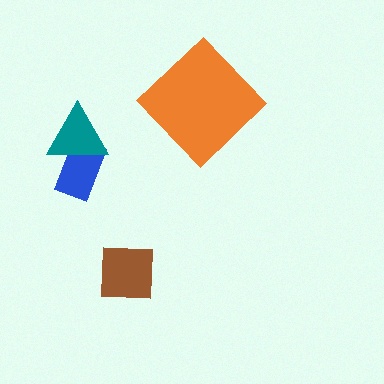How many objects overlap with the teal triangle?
1 object overlaps with the teal triangle.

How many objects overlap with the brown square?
0 objects overlap with the brown square.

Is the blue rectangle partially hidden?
Yes, it is partially covered by another shape.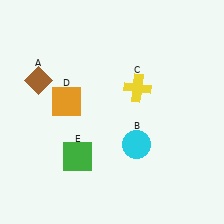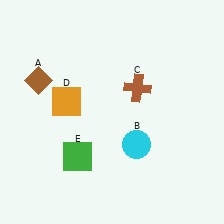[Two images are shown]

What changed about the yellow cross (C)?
In Image 1, C is yellow. In Image 2, it changed to brown.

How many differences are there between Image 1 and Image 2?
There is 1 difference between the two images.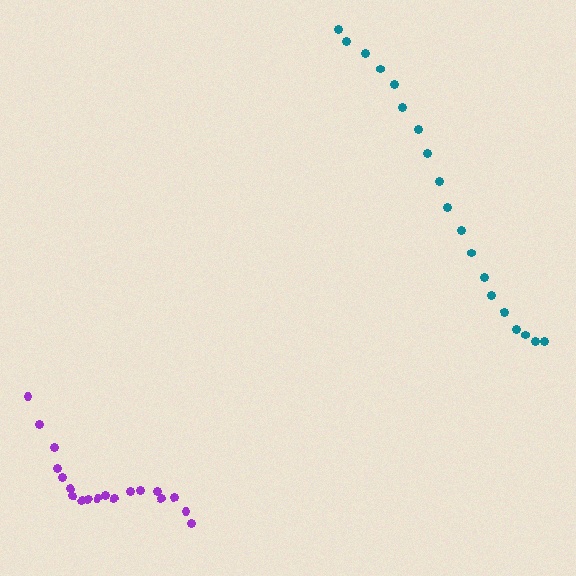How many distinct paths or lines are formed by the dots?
There are 2 distinct paths.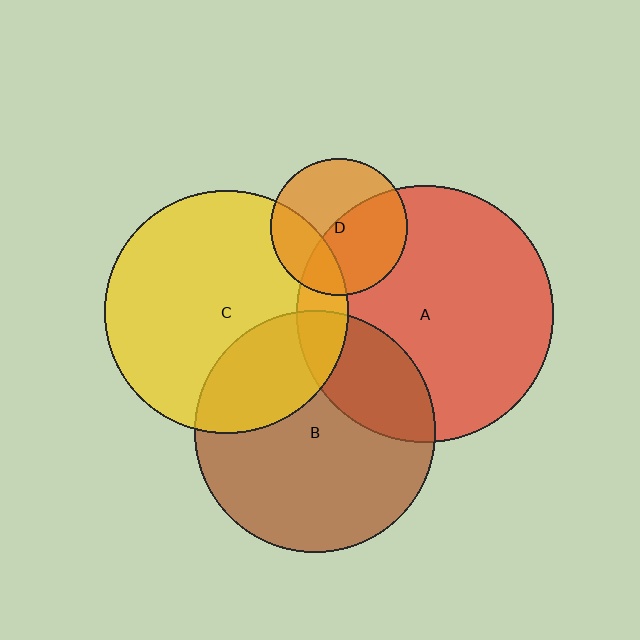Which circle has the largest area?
Circle A (red).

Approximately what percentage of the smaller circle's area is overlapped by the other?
Approximately 10%.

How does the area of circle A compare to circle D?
Approximately 3.5 times.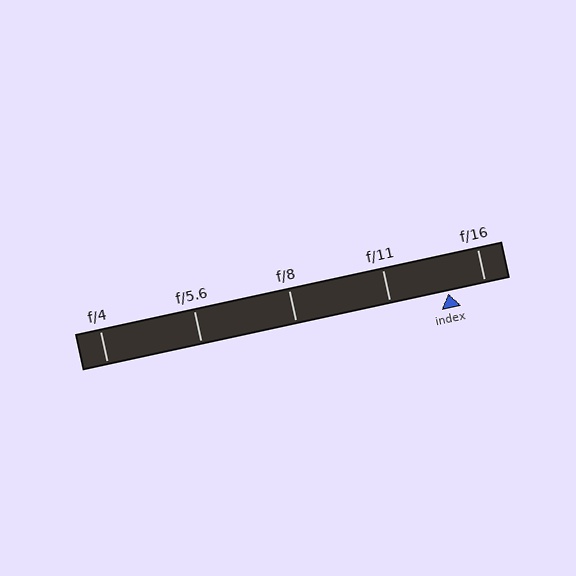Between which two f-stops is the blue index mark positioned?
The index mark is between f/11 and f/16.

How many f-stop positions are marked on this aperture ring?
There are 5 f-stop positions marked.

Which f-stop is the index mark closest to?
The index mark is closest to f/16.